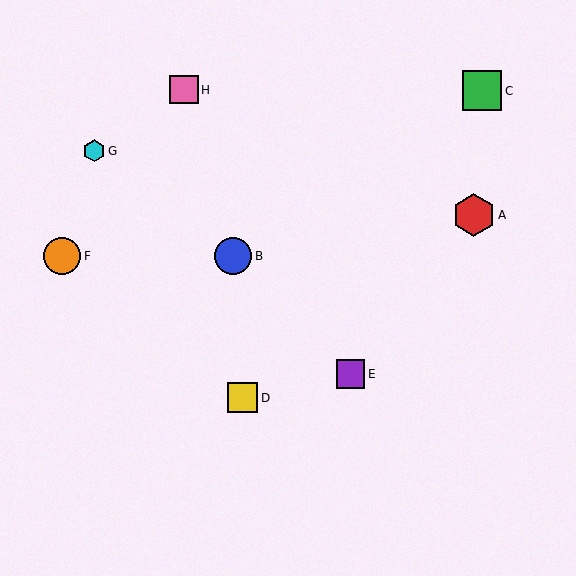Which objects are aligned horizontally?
Objects B, F are aligned horizontally.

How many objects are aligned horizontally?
2 objects (B, F) are aligned horizontally.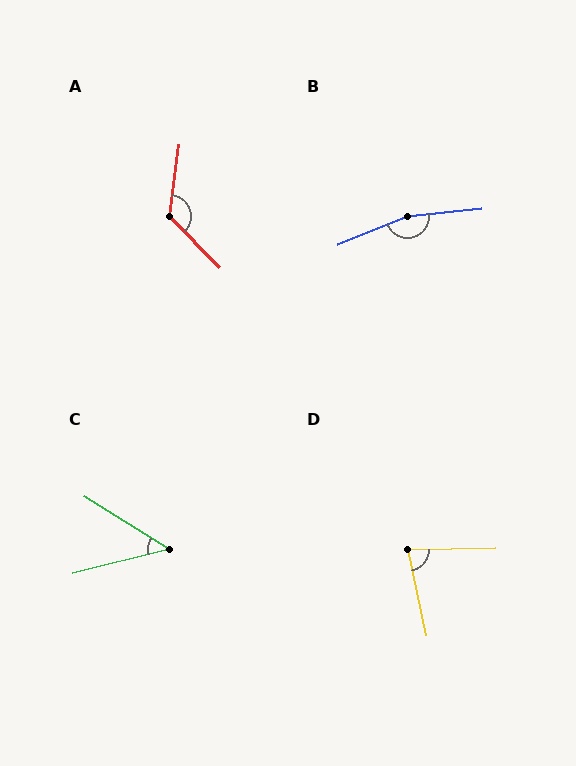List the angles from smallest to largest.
C (46°), D (80°), A (128°), B (164°).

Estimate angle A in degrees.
Approximately 128 degrees.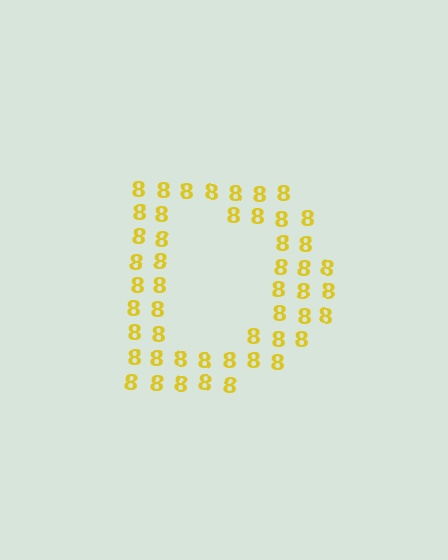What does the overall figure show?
The overall figure shows the letter D.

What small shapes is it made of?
It is made of small digit 8's.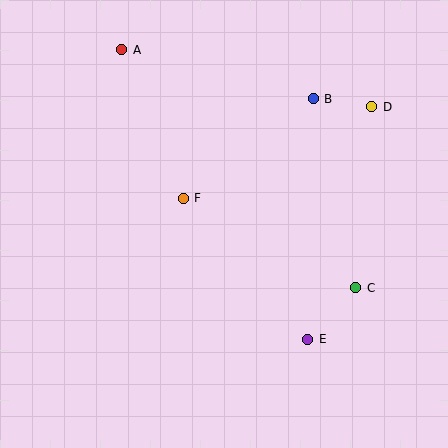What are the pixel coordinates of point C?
Point C is at (356, 288).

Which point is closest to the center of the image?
Point F at (183, 198) is closest to the center.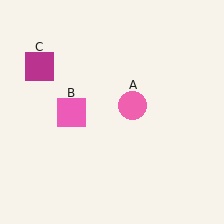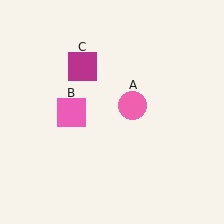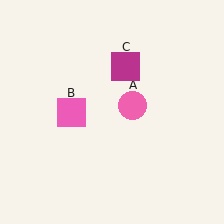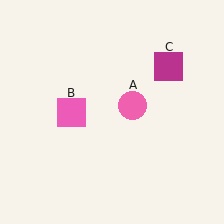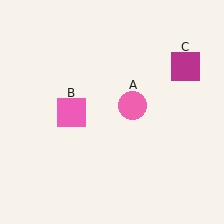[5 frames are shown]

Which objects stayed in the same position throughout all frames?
Pink circle (object A) and pink square (object B) remained stationary.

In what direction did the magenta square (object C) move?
The magenta square (object C) moved right.